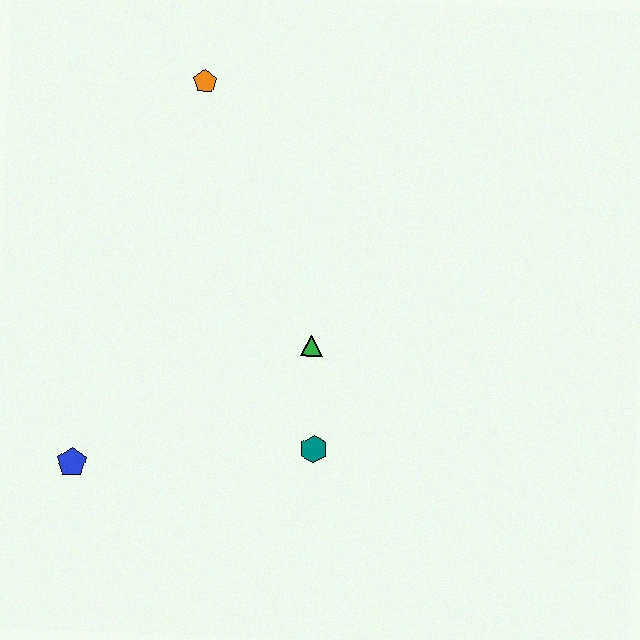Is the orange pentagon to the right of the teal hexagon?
No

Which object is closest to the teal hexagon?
The green triangle is closest to the teal hexagon.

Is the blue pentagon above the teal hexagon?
No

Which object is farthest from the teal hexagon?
The orange pentagon is farthest from the teal hexagon.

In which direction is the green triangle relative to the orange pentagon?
The green triangle is below the orange pentagon.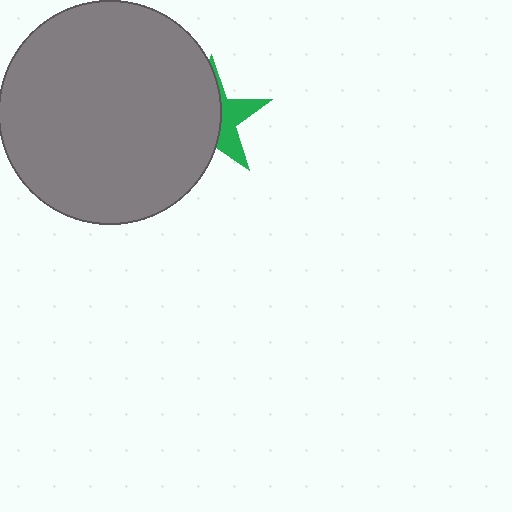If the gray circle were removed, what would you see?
You would see the complete green star.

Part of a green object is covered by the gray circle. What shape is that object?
It is a star.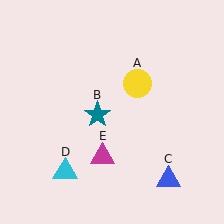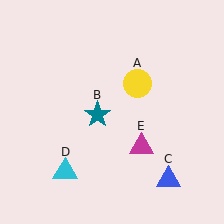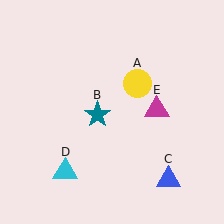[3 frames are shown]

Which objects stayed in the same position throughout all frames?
Yellow circle (object A) and teal star (object B) and blue triangle (object C) and cyan triangle (object D) remained stationary.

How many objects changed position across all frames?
1 object changed position: magenta triangle (object E).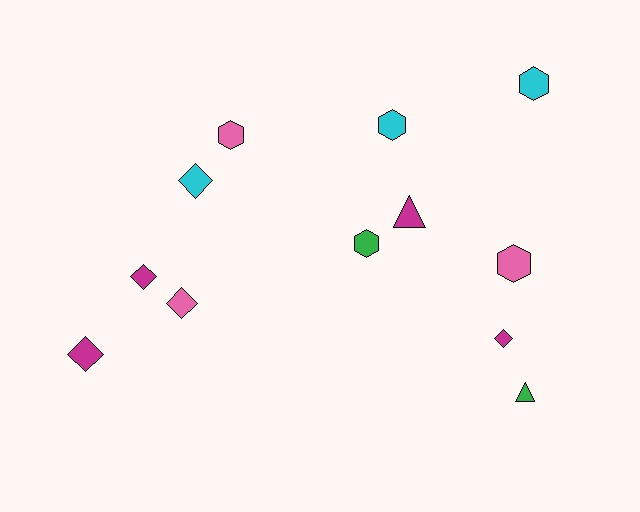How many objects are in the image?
There are 12 objects.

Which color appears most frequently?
Magenta, with 4 objects.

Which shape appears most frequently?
Diamond, with 5 objects.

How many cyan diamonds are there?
There is 1 cyan diamond.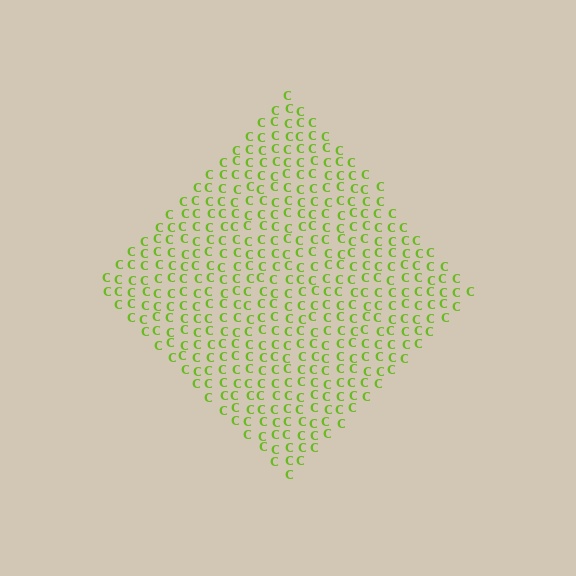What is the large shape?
The large shape is a diamond.